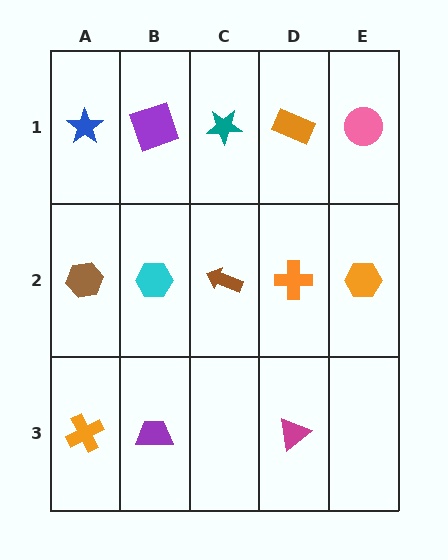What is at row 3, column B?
A purple trapezoid.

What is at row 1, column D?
An orange rectangle.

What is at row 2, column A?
A brown hexagon.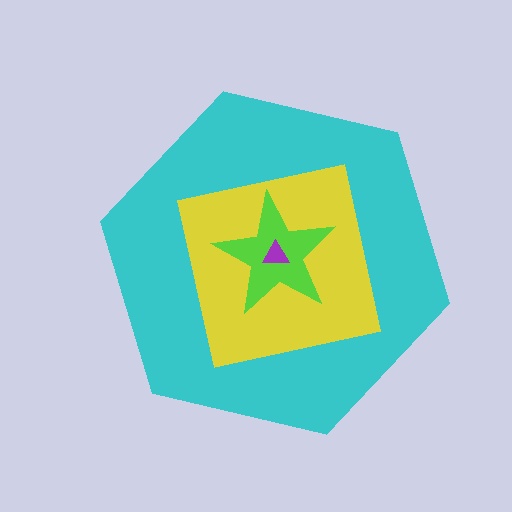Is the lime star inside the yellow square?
Yes.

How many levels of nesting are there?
4.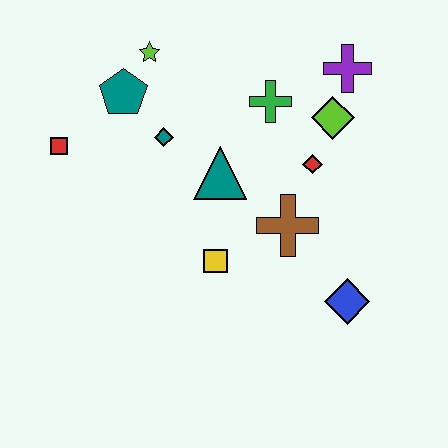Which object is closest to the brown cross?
The red diamond is closest to the brown cross.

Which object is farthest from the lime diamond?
The red square is farthest from the lime diamond.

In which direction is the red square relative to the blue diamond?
The red square is to the left of the blue diamond.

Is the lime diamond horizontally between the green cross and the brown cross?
No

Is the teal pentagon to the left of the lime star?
Yes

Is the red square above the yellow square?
Yes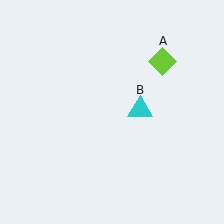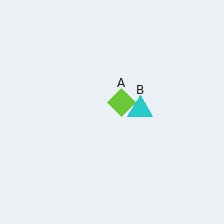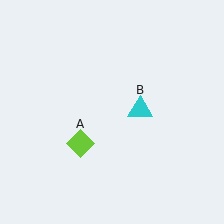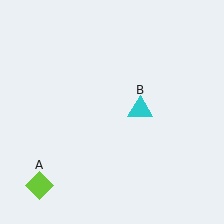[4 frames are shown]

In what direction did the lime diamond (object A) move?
The lime diamond (object A) moved down and to the left.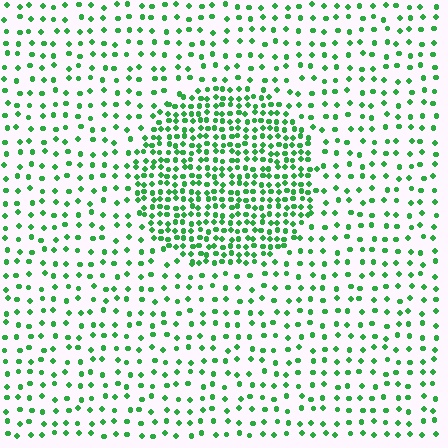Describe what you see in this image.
The image contains small green elements arranged at two different densities. A circle-shaped region is visible where the elements are more densely packed than the surrounding area.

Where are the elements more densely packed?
The elements are more densely packed inside the circle boundary.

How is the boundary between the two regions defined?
The boundary is defined by a change in element density (approximately 2.4x ratio). All elements are the same color, size, and shape.